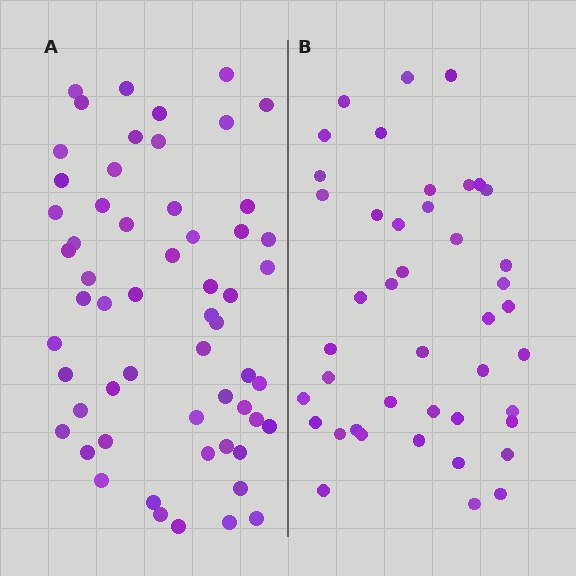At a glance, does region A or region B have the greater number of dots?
Region A (the left region) has more dots.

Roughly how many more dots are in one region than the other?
Region A has approximately 15 more dots than region B.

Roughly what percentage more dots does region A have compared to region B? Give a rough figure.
About 35% more.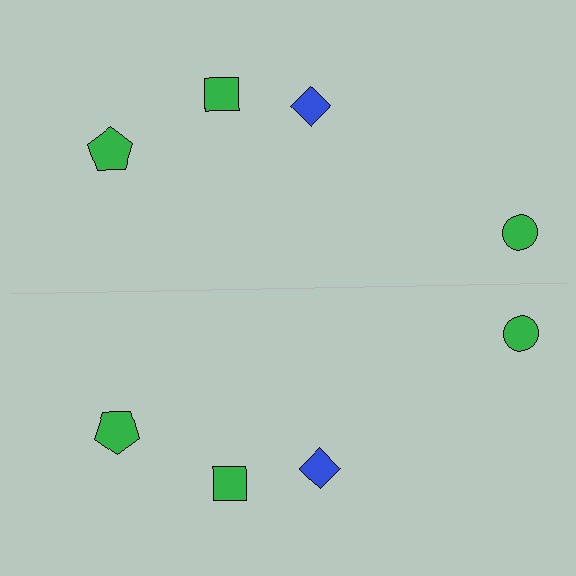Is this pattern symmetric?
Yes, this pattern has bilateral (reflection) symmetry.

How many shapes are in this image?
There are 8 shapes in this image.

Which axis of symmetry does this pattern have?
The pattern has a horizontal axis of symmetry running through the center of the image.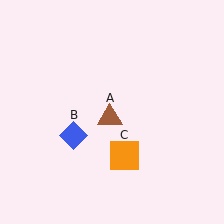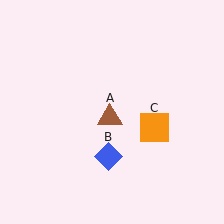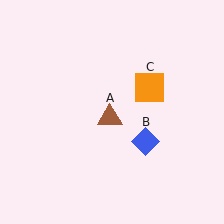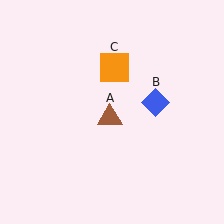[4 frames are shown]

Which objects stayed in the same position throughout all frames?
Brown triangle (object A) remained stationary.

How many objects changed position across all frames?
2 objects changed position: blue diamond (object B), orange square (object C).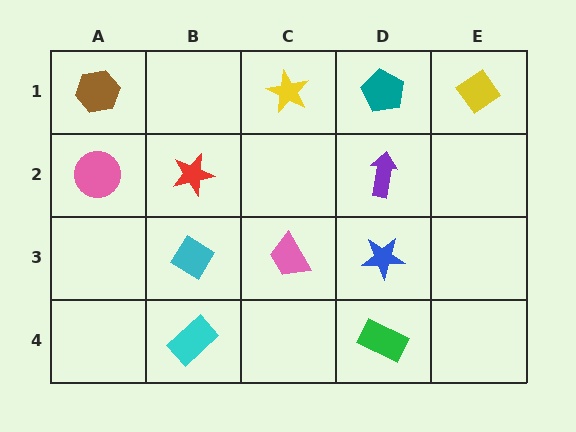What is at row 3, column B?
A cyan diamond.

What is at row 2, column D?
A purple arrow.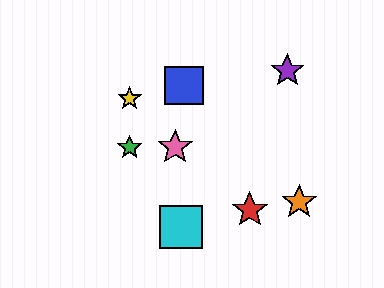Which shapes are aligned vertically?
The green star, the yellow star are aligned vertically.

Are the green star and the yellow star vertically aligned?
Yes, both are at x≈130.